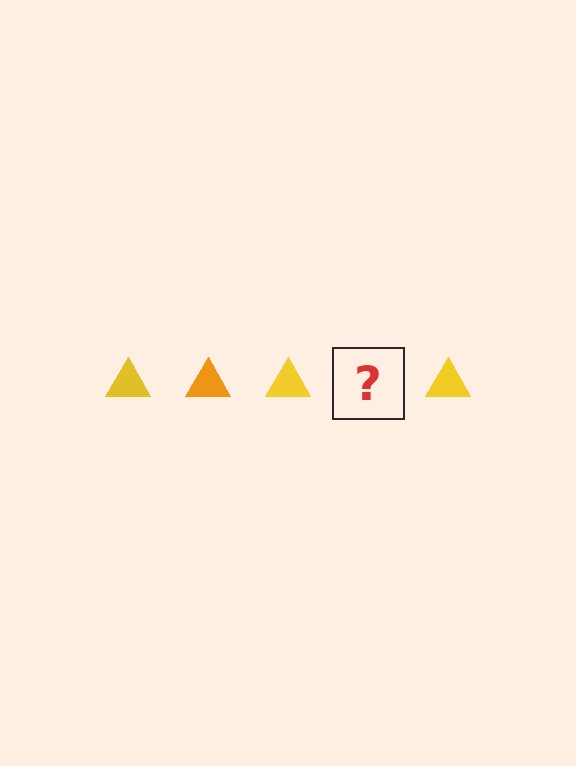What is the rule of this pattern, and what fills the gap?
The rule is that the pattern cycles through yellow, orange triangles. The gap should be filled with an orange triangle.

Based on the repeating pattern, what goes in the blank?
The blank should be an orange triangle.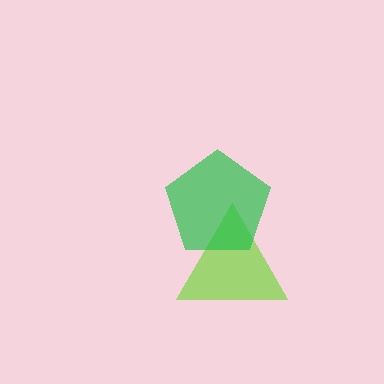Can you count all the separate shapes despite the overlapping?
Yes, there are 2 separate shapes.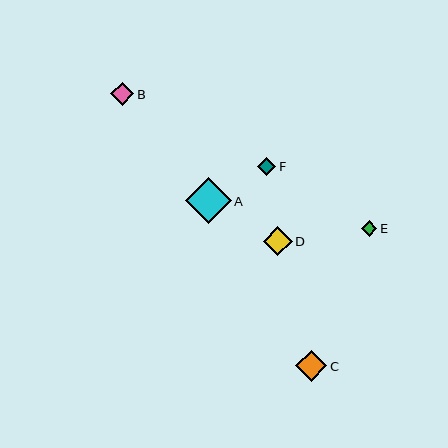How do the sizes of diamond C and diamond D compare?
Diamond C and diamond D are approximately the same size.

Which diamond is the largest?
Diamond A is the largest with a size of approximately 46 pixels.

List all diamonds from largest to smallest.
From largest to smallest: A, C, D, B, F, E.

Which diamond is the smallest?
Diamond E is the smallest with a size of approximately 15 pixels.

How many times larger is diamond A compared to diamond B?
Diamond A is approximately 1.9 times the size of diamond B.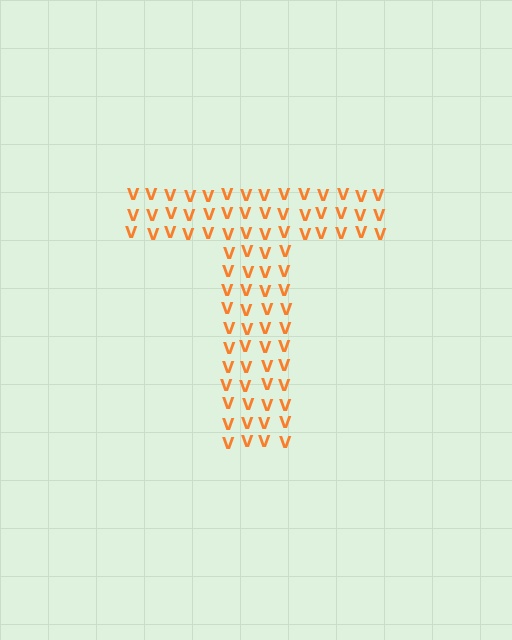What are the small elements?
The small elements are letter V's.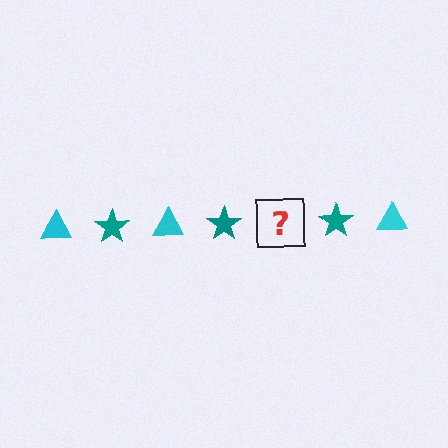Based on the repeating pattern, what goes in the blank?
The blank should be a cyan triangle.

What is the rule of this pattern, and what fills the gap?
The rule is that the pattern alternates between cyan triangle and teal star. The gap should be filled with a cyan triangle.